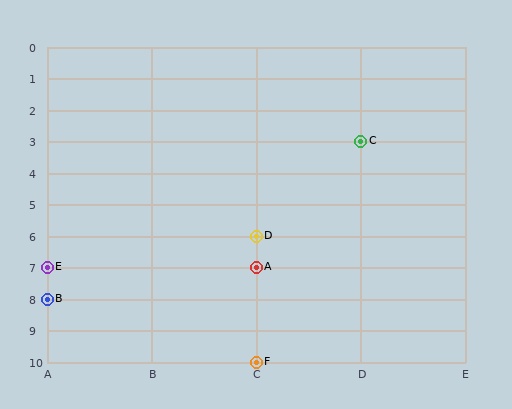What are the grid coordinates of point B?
Point B is at grid coordinates (A, 8).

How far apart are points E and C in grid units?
Points E and C are 3 columns and 4 rows apart (about 5.0 grid units diagonally).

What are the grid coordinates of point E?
Point E is at grid coordinates (A, 7).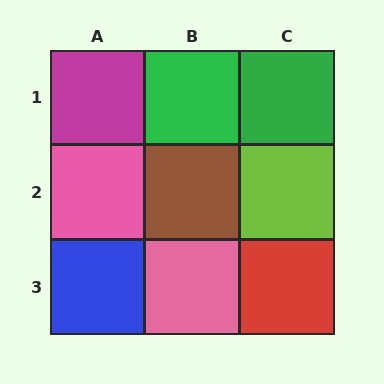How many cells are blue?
1 cell is blue.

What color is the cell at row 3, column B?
Pink.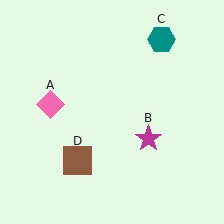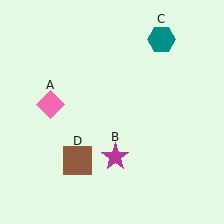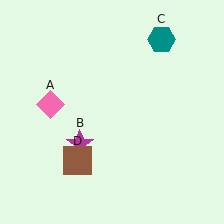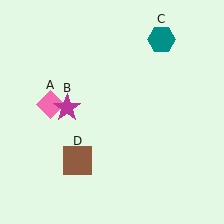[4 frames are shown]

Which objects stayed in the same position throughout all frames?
Pink diamond (object A) and teal hexagon (object C) and brown square (object D) remained stationary.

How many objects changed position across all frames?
1 object changed position: magenta star (object B).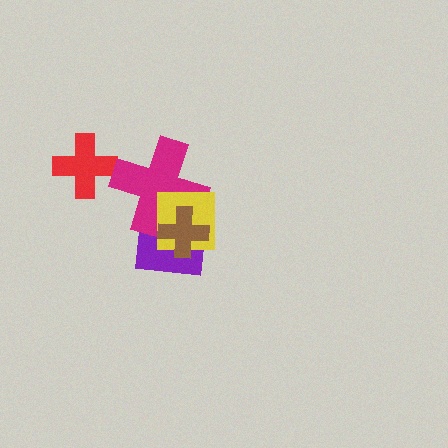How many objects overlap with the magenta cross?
3 objects overlap with the magenta cross.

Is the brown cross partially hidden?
No, no other shape covers it.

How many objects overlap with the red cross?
0 objects overlap with the red cross.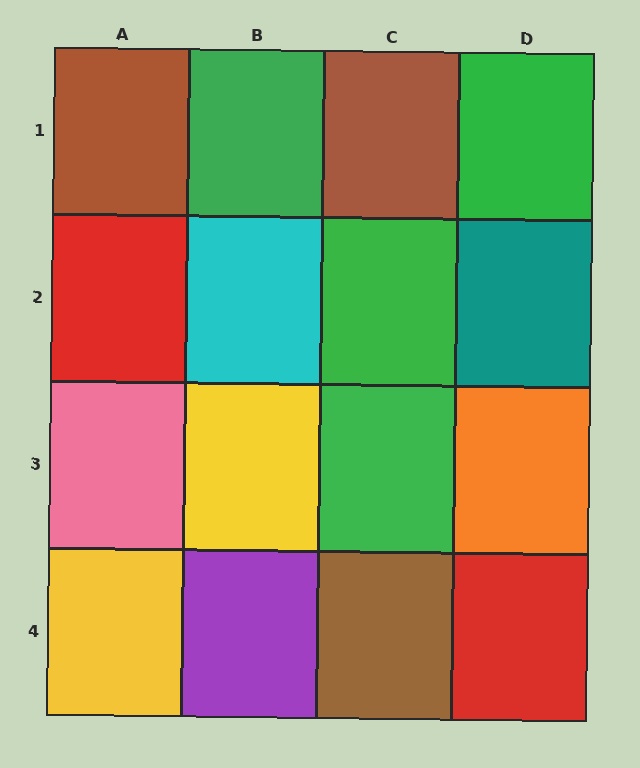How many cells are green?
4 cells are green.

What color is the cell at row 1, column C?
Brown.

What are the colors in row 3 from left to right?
Pink, yellow, green, orange.